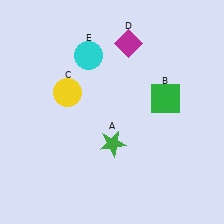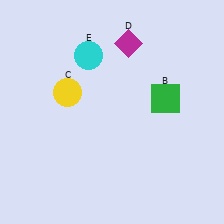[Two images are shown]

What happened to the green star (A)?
The green star (A) was removed in Image 2. It was in the bottom-right area of Image 1.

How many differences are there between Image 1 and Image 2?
There is 1 difference between the two images.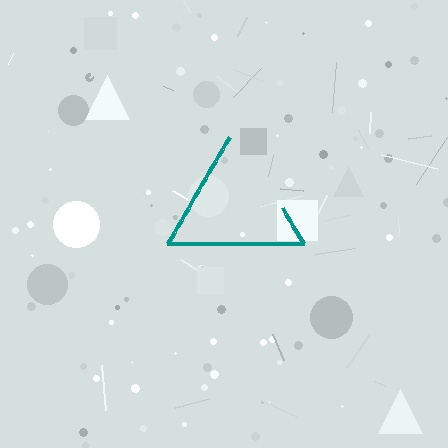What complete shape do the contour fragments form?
The contour fragments form a triangle.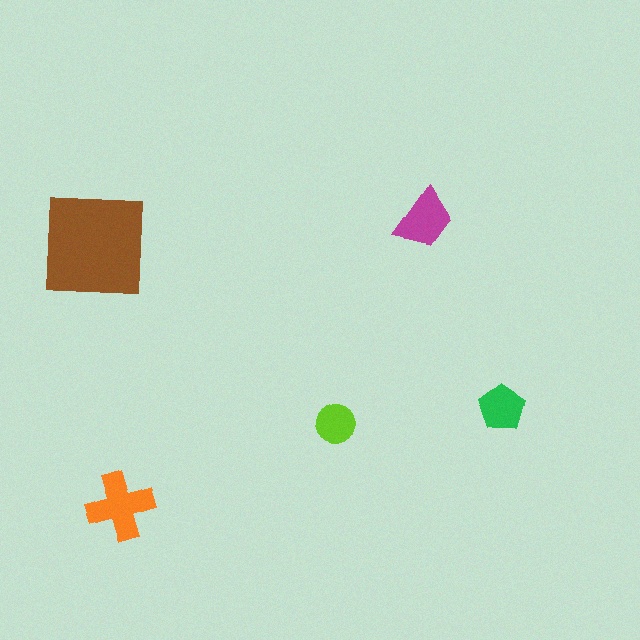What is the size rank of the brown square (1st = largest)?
1st.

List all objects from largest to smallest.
The brown square, the orange cross, the magenta trapezoid, the green pentagon, the lime circle.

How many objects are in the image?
There are 5 objects in the image.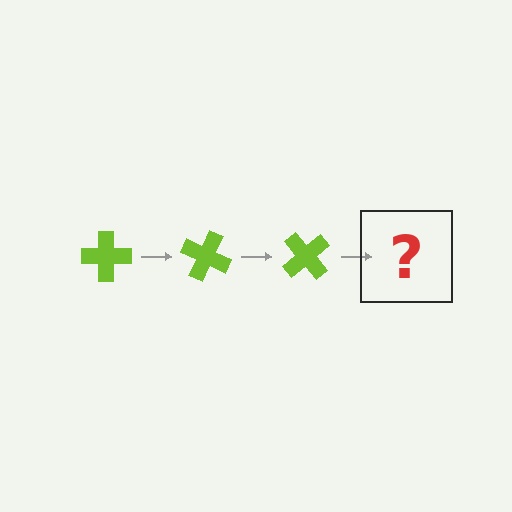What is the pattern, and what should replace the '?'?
The pattern is that the cross rotates 25 degrees each step. The '?' should be a lime cross rotated 75 degrees.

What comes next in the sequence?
The next element should be a lime cross rotated 75 degrees.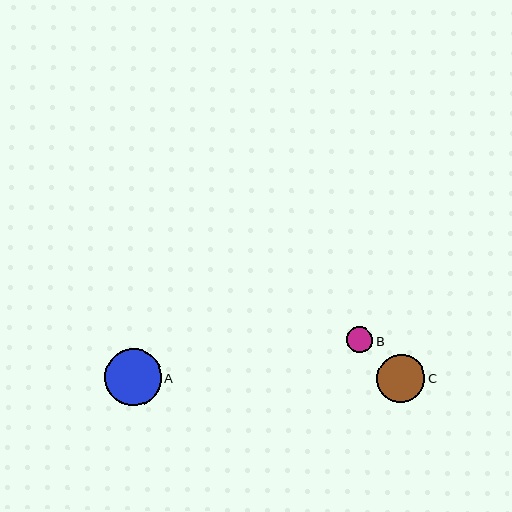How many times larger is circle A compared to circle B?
Circle A is approximately 2.2 times the size of circle B.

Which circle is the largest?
Circle A is the largest with a size of approximately 57 pixels.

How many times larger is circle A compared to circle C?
Circle A is approximately 1.2 times the size of circle C.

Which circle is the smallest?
Circle B is the smallest with a size of approximately 26 pixels.